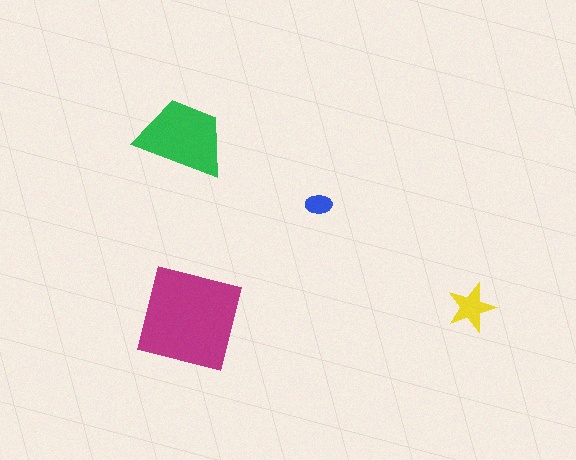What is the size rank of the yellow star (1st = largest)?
3rd.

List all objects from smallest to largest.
The blue ellipse, the yellow star, the green trapezoid, the magenta square.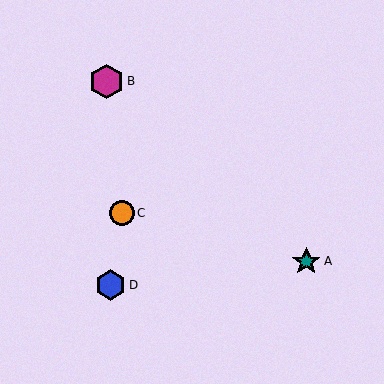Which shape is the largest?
The magenta hexagon (labeled B) is the largest.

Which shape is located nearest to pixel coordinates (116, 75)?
The magenta hexagon (labeled B) at (107, 81) is nearest to that location.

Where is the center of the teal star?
The center of the teal star is at (306, 261).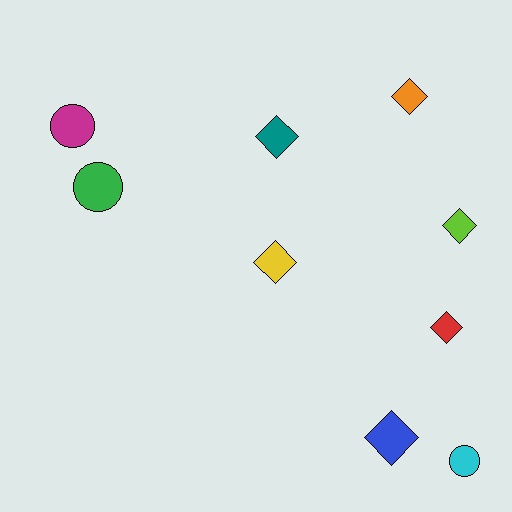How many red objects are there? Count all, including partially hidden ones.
There is 1 red object.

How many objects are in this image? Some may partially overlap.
There are 9 objects.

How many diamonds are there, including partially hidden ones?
There are 6 diamonds.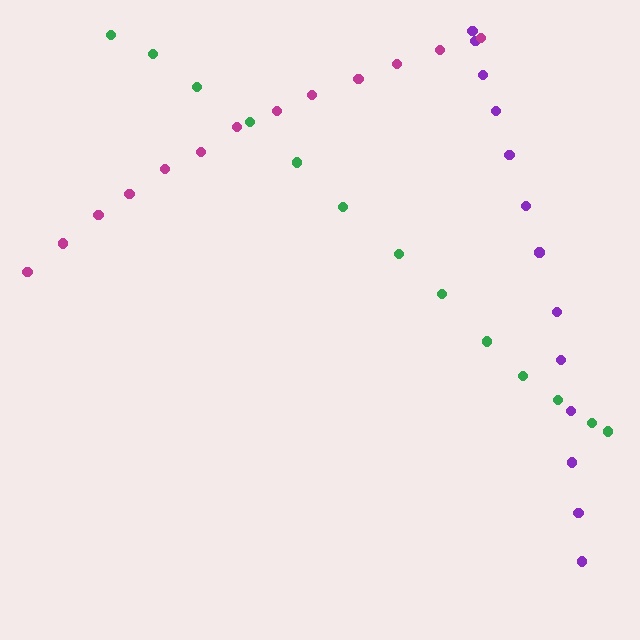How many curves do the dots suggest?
There are 3 distinct paths.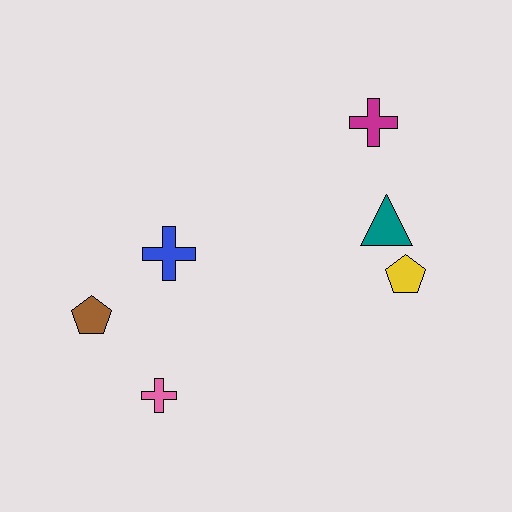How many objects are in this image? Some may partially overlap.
There are 6 objects.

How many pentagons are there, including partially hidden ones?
There are 2 pentagons.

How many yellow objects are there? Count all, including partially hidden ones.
There is 1 yellow object.